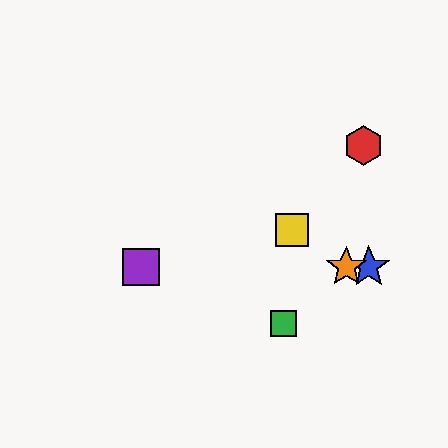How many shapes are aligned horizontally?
3 shapes (the blue star, the purple square, the orange star) are aligned horizontally.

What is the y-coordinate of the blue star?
The blue star is at y≈267.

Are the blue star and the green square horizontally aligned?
No, the blue star is at y≈267 and the green square is at y≈324.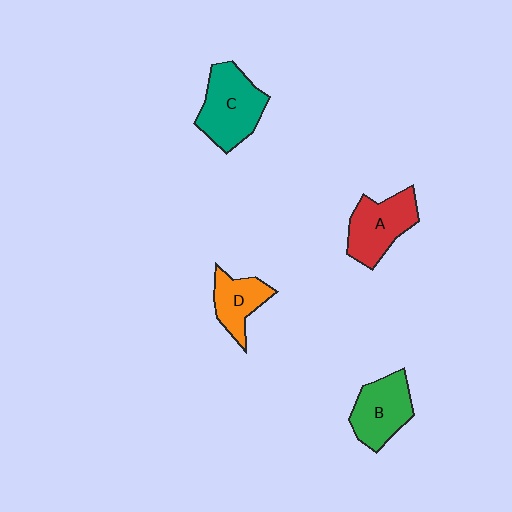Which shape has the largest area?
Shape C (teal).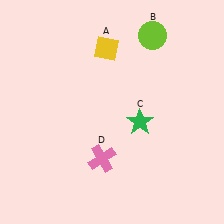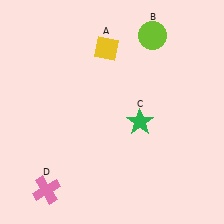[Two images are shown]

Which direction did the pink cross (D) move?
The pink cross (D) moved left.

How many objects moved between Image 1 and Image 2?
1 object moved between the two images.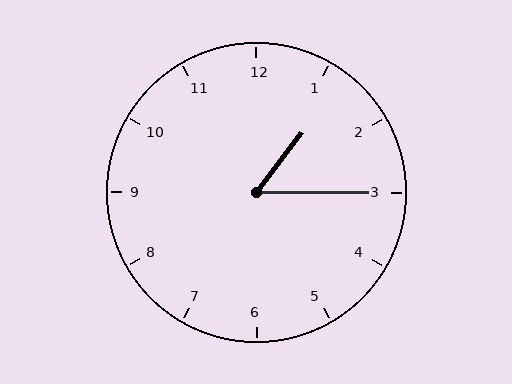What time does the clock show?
1:15.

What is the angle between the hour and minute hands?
Approximately 52 degrees.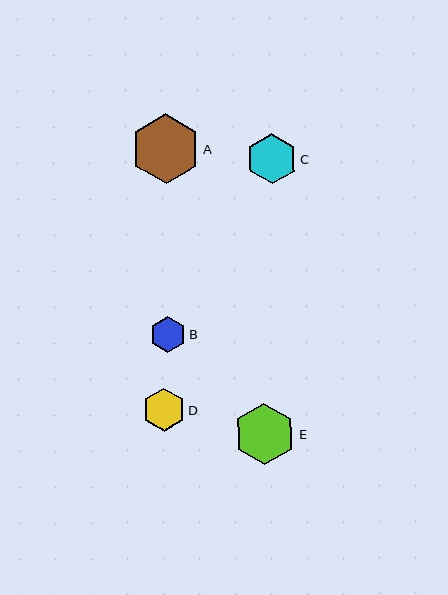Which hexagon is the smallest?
Hexagon B is the smallest with a size of approximately 36 pixels.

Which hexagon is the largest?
Hexagon A is the largest with a size of approximately 70 pixels.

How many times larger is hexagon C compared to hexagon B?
Hexagon C is approximately 1.4 times the size of hexagon B.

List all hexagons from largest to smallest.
From largest to smallest: A, E, C, D, B.